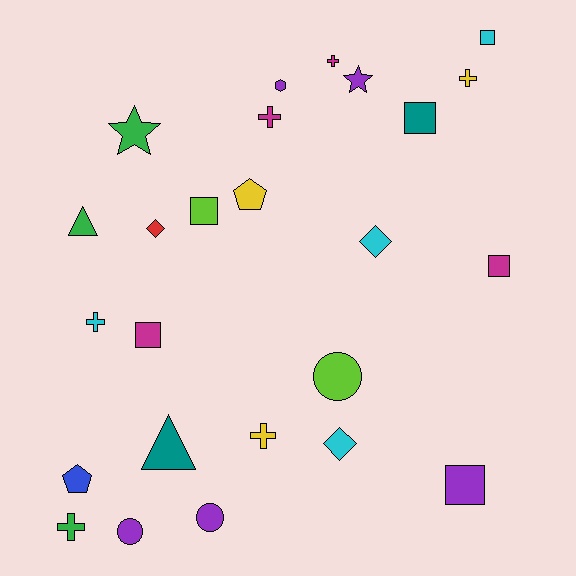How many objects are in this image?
There are 25 objects.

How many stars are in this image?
There are 2 stars.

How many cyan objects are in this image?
There are 4 cyan objects.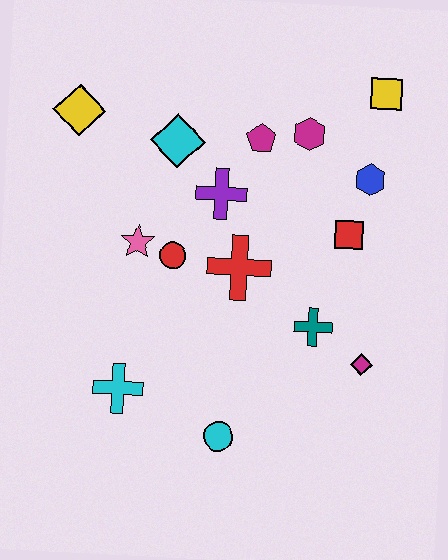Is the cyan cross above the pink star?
No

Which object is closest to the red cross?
The red circle is closest to the red cross.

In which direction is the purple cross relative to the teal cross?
The purple cross is above the teal cross.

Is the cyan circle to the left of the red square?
Yes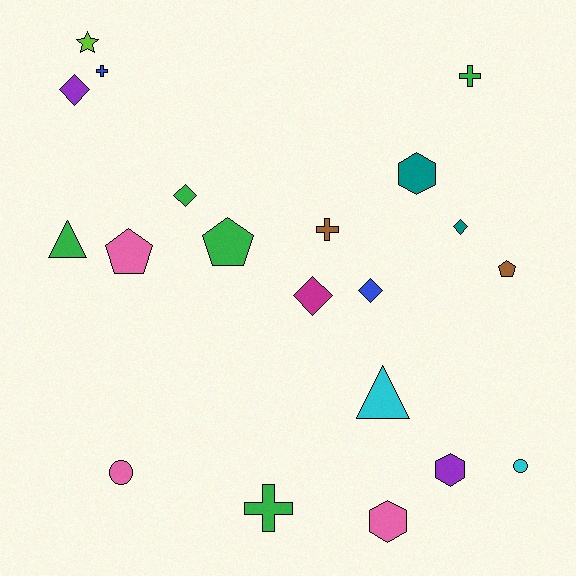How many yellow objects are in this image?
There are no yellow objects.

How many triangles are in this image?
There are 2 triangles.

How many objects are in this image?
There are 20 objects.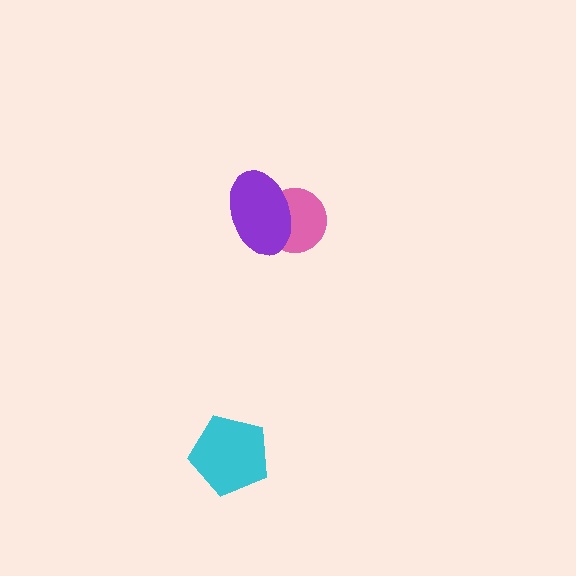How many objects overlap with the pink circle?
1 object overlaps with the pink circle.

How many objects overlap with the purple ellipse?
1 object overlaps with the purple ellipse.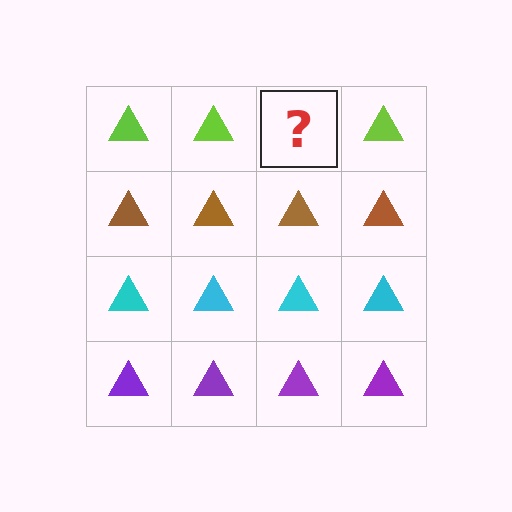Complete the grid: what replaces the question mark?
The question mark should be replaced with a lime triangle.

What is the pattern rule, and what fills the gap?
The rule is that each row has a consistent color. The gap should be filled with a lime triangle.